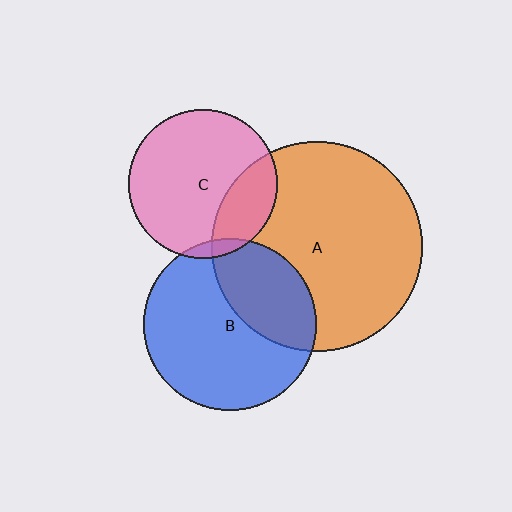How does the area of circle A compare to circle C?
Approximately 2.0 times.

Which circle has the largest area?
Circle A (orange).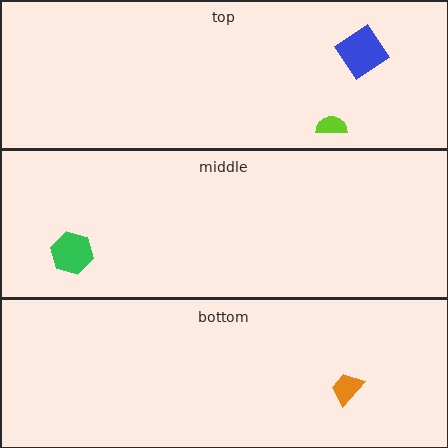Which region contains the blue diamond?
The top region.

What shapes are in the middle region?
The green hexagon.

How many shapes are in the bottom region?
1.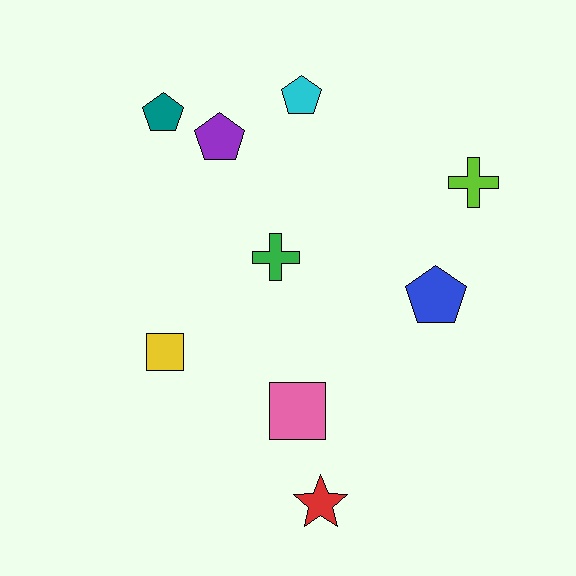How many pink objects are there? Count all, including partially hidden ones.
There is 1 pink object.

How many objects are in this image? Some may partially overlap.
There are 9 objects.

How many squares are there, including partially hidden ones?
There are 2 squares.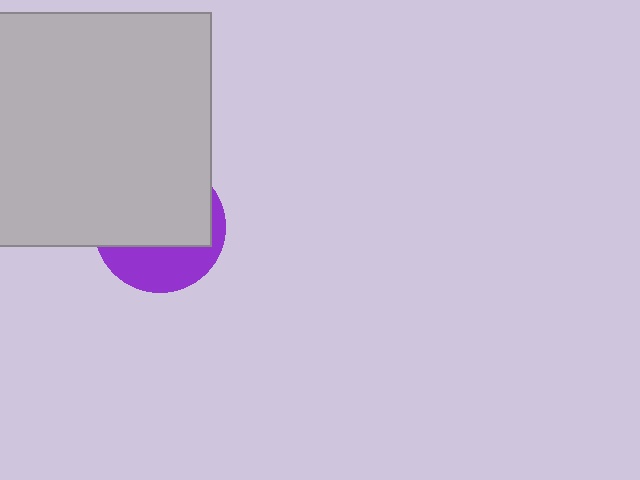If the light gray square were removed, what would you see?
You would see the complete purple circle.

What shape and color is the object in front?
The object in front is a light gray square.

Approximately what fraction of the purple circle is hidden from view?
Roughly 64% of the purple circle is hidden behind the light gray square.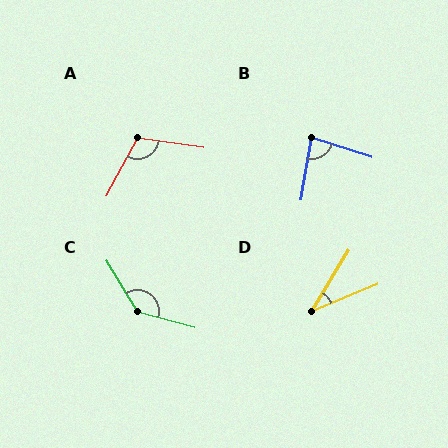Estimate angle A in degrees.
Approximately 110 degrees.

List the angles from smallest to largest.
D (36°), B (82°), A (110°), C (137°).